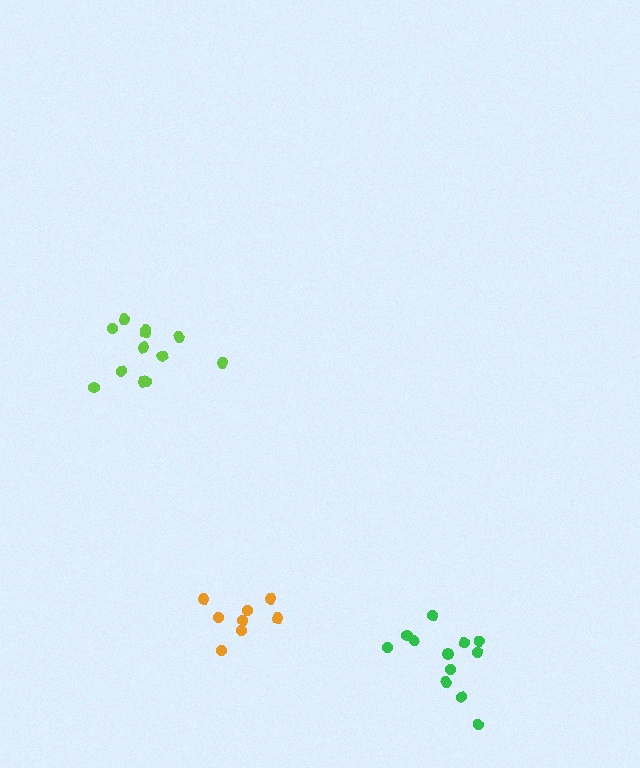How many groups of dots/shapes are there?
There are 3 groups.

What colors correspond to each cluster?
The clusters are colored: green, lime, orange.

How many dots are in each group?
Group 1: 12 dots, Group 2: 12 dots, Group 3: 8 dots (32 total).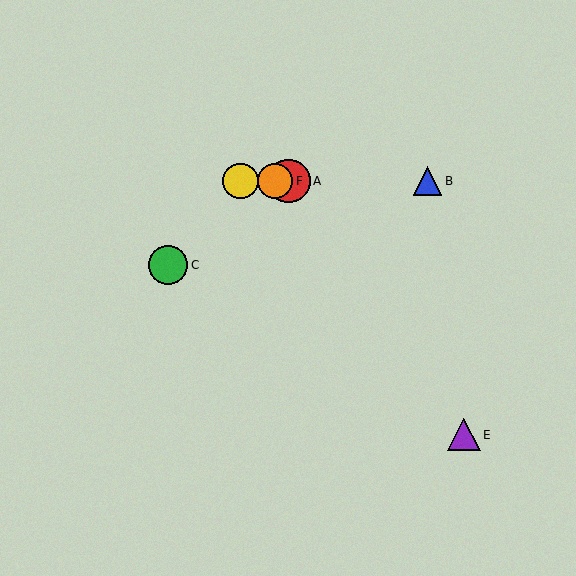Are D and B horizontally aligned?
Yes, both are at y≈181.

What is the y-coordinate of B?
Object B is at y≈181.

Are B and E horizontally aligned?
No, B is at y≈181 and E is at y≈435.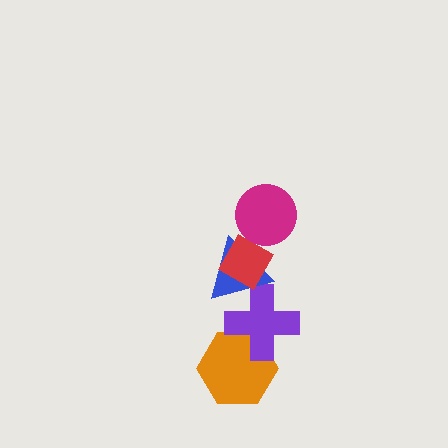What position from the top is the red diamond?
The red diamond is 2nd from the top.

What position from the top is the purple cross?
The purple cross is 4th from the top.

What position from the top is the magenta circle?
The magenta circle is 1st from the top.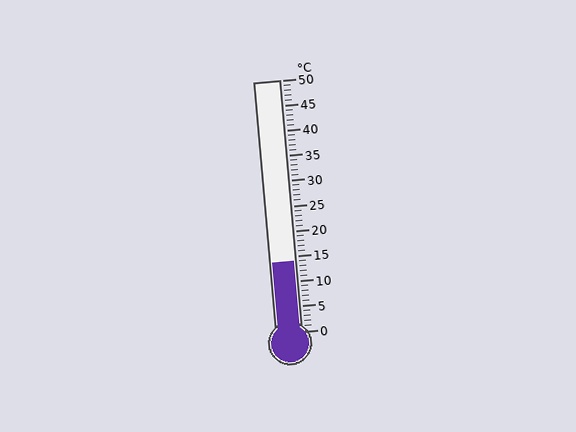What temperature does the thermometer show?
The thermometer shows approximately 14°C.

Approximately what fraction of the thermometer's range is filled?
The thermometer is filled to approximately 30% of its range.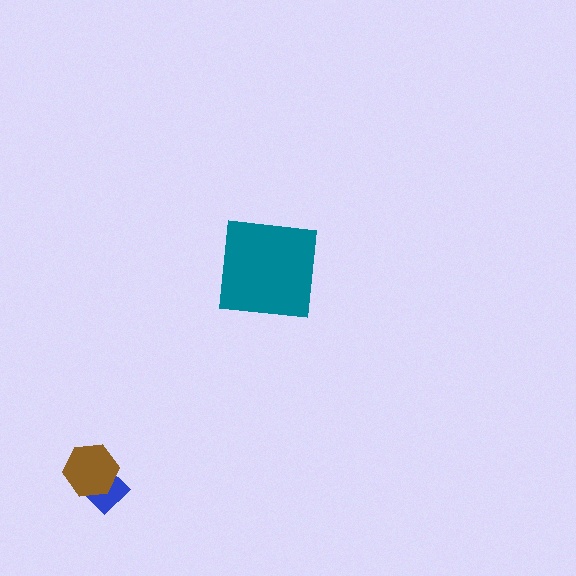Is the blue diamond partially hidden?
Yes, it is partially covered by another shape.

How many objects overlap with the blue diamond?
1 object overlaps with the blue diamond.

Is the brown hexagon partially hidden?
No, no other shape covers it.